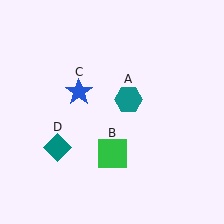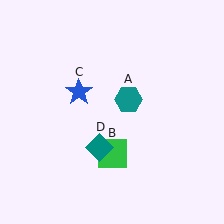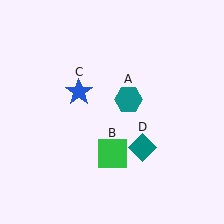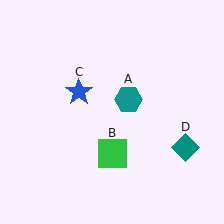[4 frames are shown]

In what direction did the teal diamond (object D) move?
The teal diamond (object D) moved right.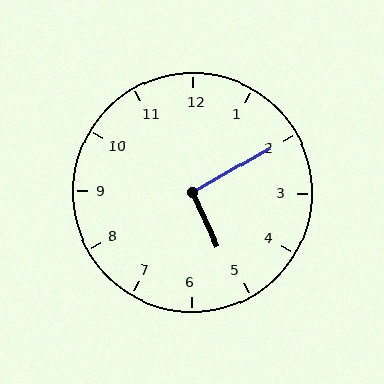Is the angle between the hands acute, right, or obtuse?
It is right.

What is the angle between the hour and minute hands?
Approximately 95 degrees.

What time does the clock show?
5:10.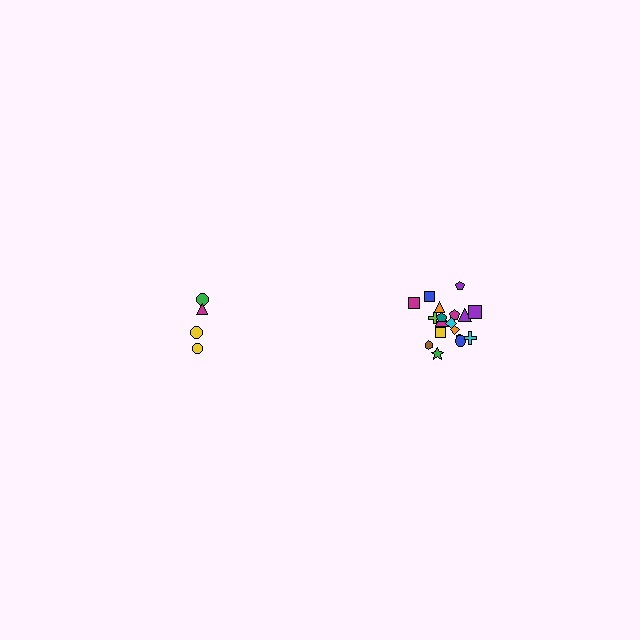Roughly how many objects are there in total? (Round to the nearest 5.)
Roughly 20 objects in total.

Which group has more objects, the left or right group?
The right group.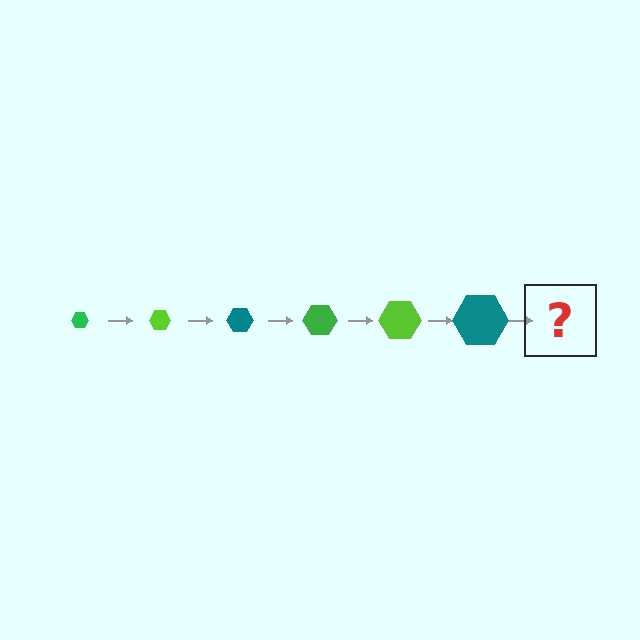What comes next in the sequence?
The next element should be a green hexagon, larger than the previous one.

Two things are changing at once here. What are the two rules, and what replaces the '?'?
The two rules are that the hexagon grows larger each step and the color cycles through green, lime, and teal. The '?' should be a green hexagon, larger than the previous one.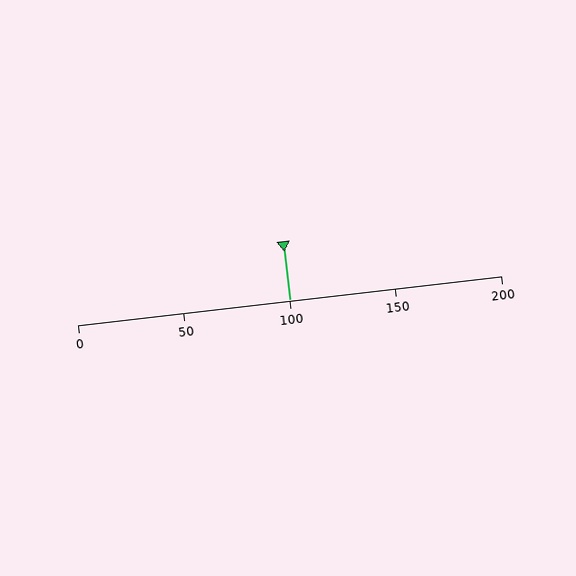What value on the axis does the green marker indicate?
The marker indicates approximately 100.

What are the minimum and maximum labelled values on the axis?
The axis runs from 0 to 200.